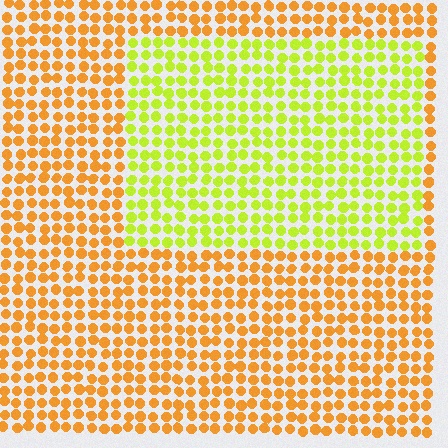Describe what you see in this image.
The image is filled with small orange elements in a uniform arrangement. A rectangle-shaped region is visible where the elements are tinted to a slightly different hue, forming a subtle color boundary.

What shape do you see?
I see a rectangle.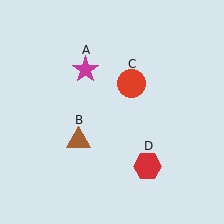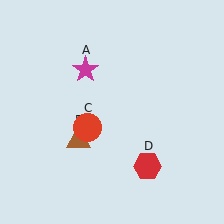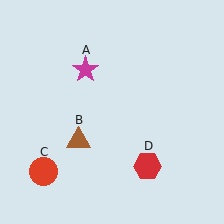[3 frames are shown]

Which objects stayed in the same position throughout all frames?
Magenta star (object A) and brown triangle (object B) and red hexagon (object D) remained stationary.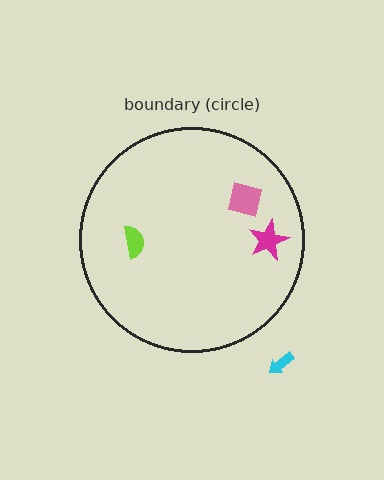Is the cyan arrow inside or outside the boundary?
Outside.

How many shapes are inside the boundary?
3 inside, 1 outside.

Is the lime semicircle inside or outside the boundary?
Inside.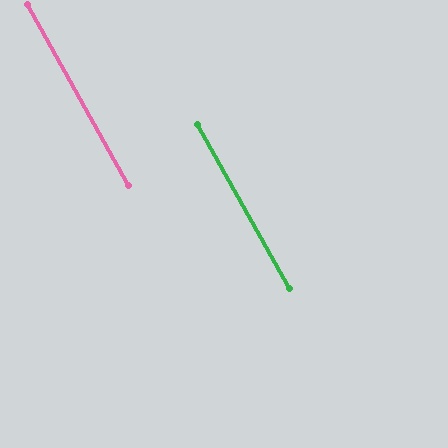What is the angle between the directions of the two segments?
Approximately 0 degrees.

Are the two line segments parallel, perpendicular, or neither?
Parallel — their directions differ by only 0.1°.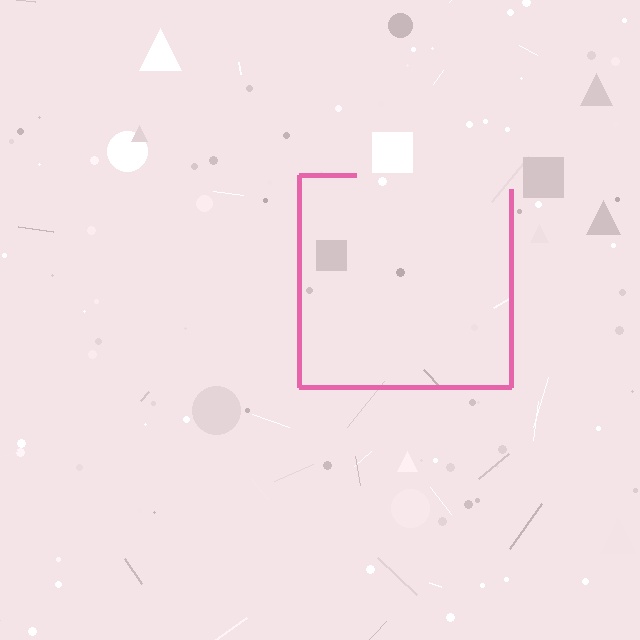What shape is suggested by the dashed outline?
The dashed outline suggests a square.